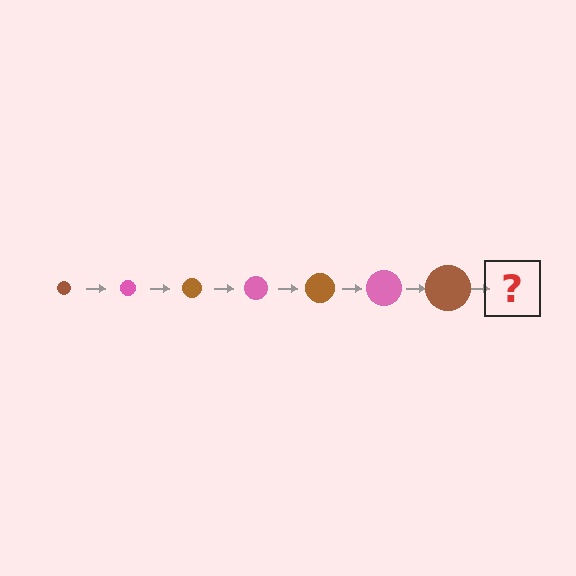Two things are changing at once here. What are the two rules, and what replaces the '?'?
The two rules are that the circle grows larger each step and the color cycles through brown and pink. The '?' should be a pink circle, larger than the previous one.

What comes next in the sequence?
The next element should be a pink circle, larger than the previous one.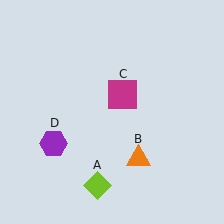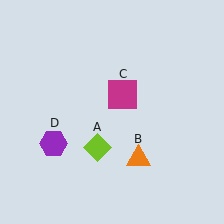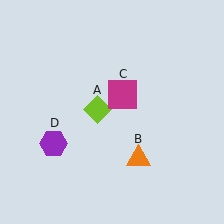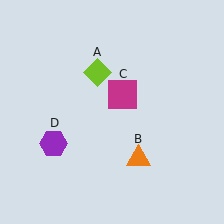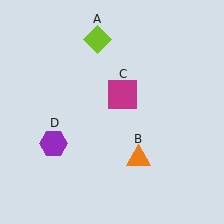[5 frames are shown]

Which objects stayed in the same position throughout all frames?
Orange triangle (object B) and magenta square (object C) and purple hexagon (object D) remained stationary.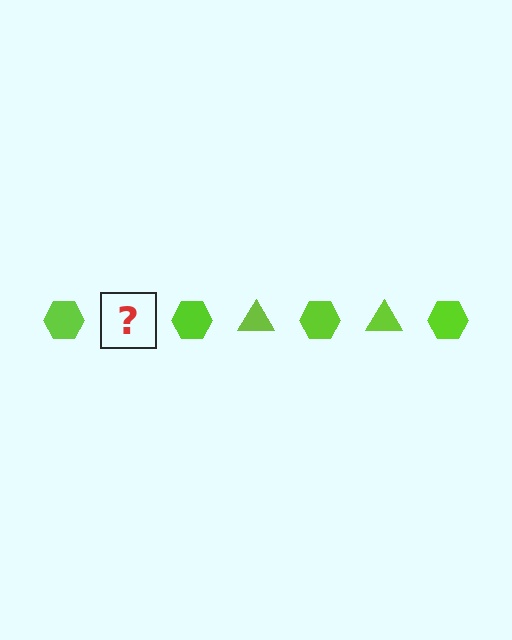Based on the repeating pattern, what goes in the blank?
The blank should be a lime triangle.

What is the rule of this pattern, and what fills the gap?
The rule is that the pattern cycles through hexagon, triangle shapes in lime. The gap should be filled with a lime triangle.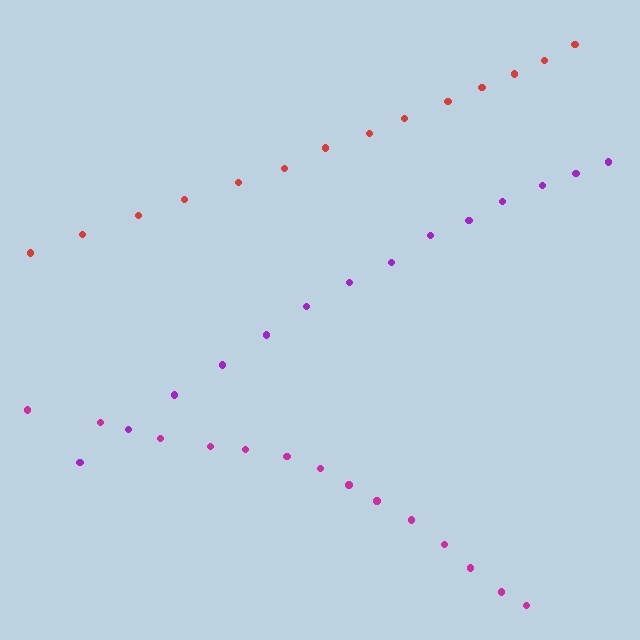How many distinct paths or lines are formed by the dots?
There are 3 distinct paths.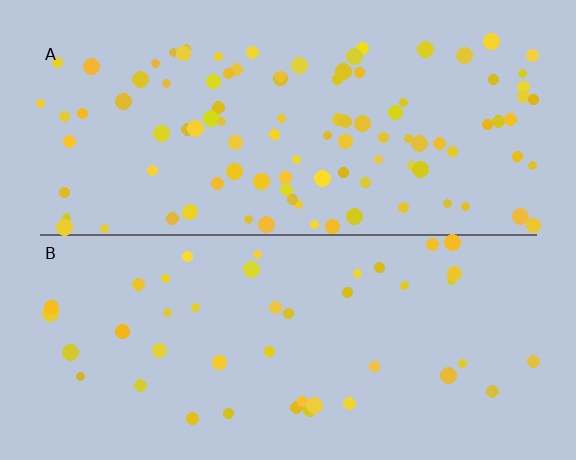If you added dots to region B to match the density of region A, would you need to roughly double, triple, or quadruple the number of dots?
Approximately double.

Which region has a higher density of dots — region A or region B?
A (the top).